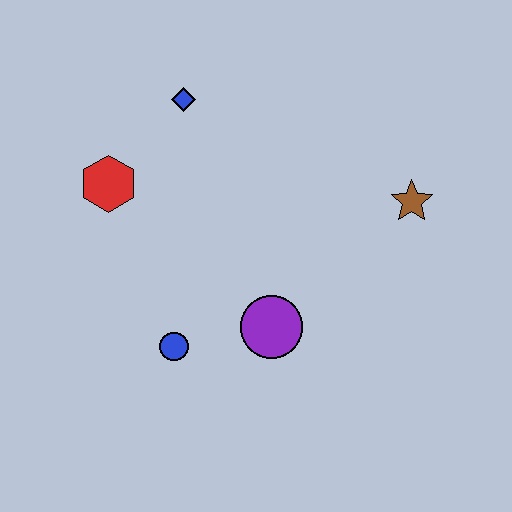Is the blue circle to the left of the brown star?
Yes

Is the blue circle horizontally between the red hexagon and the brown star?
Yes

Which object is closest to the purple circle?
The blue circle is closest to the purple circle.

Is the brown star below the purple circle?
No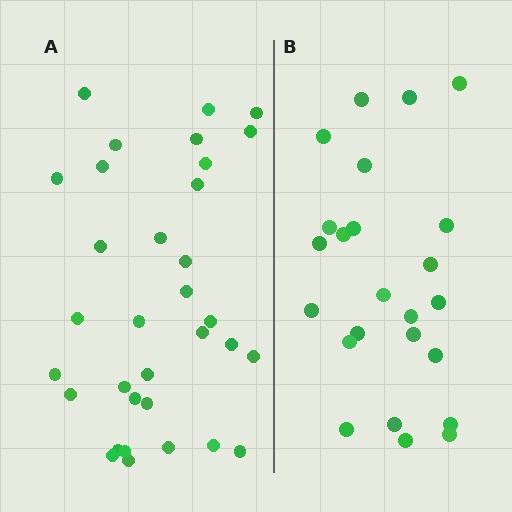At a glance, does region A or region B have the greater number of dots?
Region A (the left region) has more dots.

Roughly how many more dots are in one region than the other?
Region A has roughly 8 or so more dots than region B.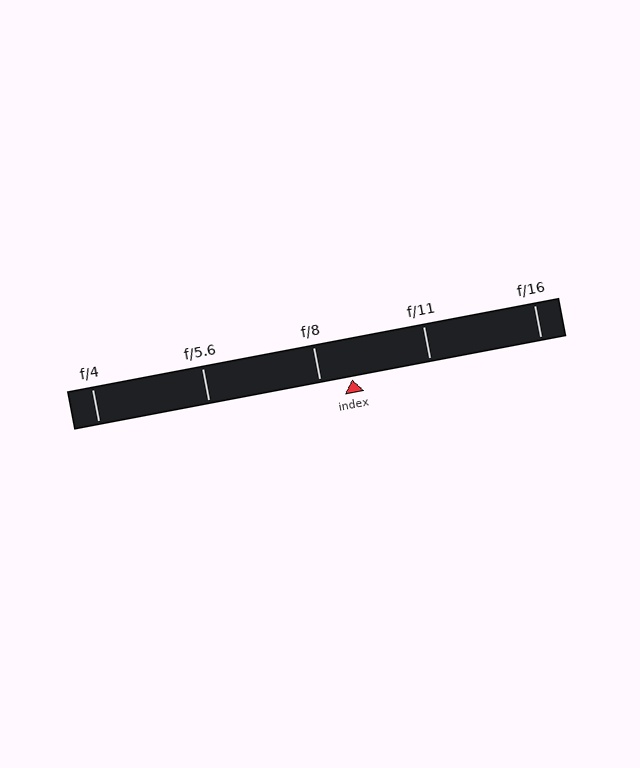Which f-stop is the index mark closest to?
The index mark is closest to f/8.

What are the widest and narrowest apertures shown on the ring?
The widest aperture shown is f/4 and the narrowest is f/16.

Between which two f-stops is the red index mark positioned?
The index mark is between f/8 and f/11.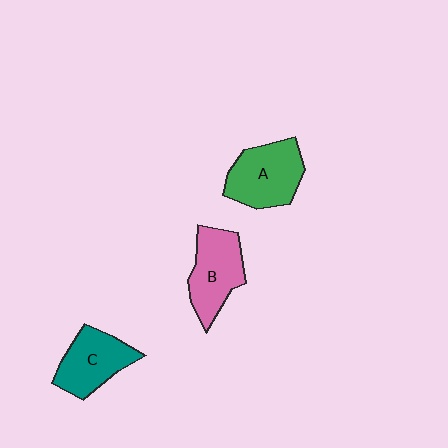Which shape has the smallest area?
Shape C (teal).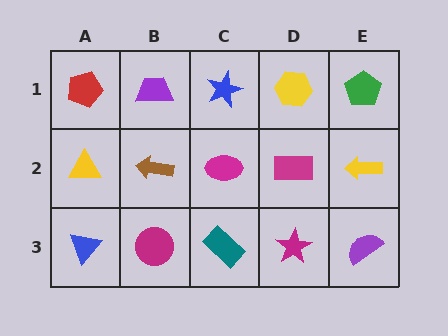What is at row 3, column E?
A purple semicircle.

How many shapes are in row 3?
5 shapes.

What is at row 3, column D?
A magenta star.